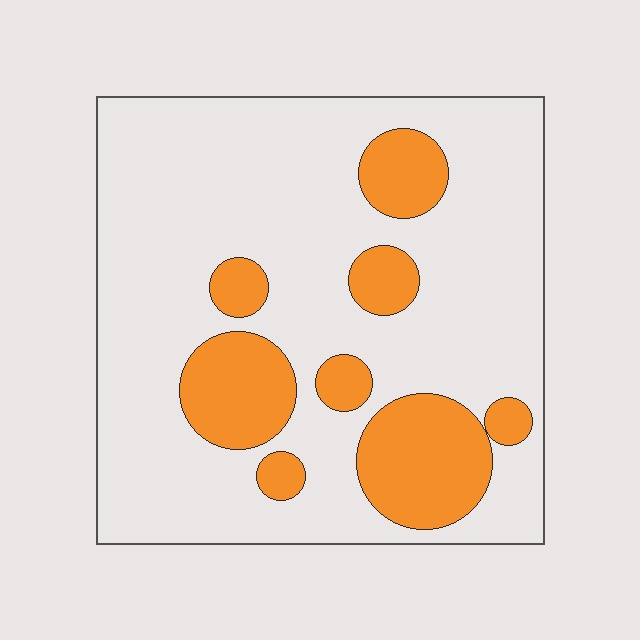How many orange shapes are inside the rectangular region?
8.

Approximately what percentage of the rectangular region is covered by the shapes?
Approximately 25%.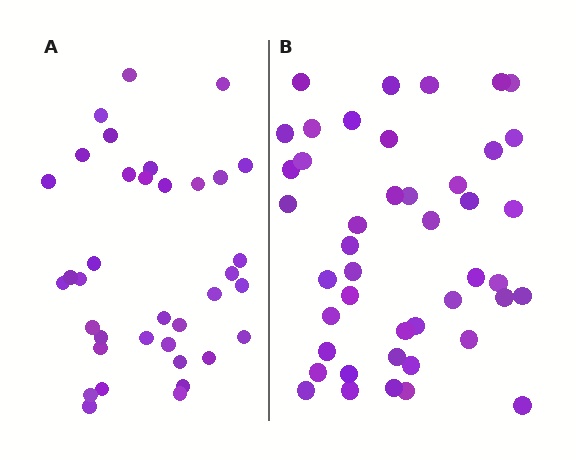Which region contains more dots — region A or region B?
Region B (the right region) has more dots.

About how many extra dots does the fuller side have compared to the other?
Region B has roughly 8 or so more dots than region A.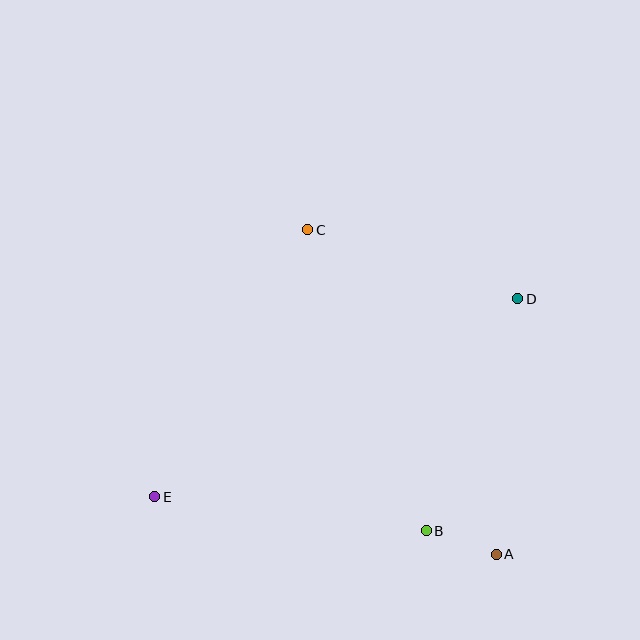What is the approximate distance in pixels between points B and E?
The distance between B and E is approximately 274 pixels.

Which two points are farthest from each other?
Points D and E are farthest from each other.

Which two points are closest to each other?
Points A and B are closest to each other.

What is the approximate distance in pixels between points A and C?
The distance between A and C is approximately 375 pixels.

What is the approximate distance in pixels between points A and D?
The distance between A and D is approximately 256 pixels.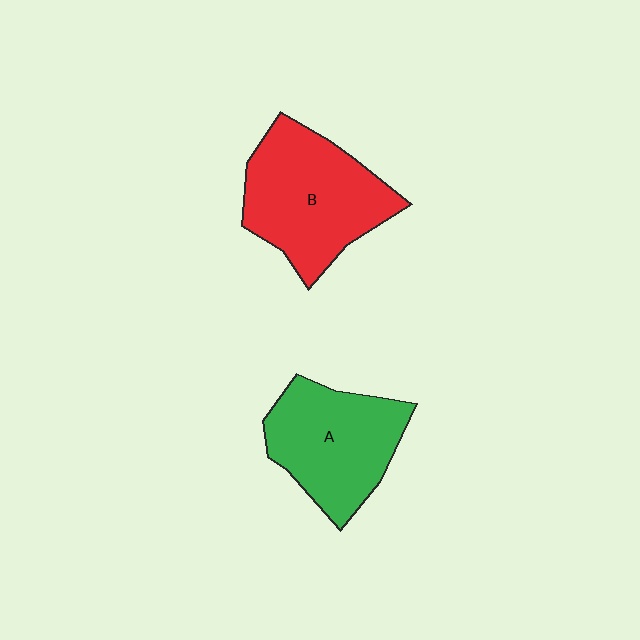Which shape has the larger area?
Shape B (red).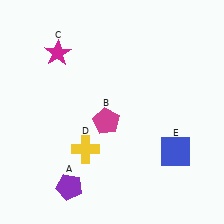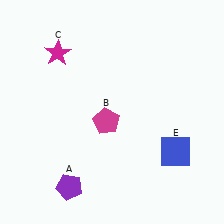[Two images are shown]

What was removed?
The yellow cross (D) was removed in Image 2.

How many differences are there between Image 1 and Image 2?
There is 1 difference between the two images.